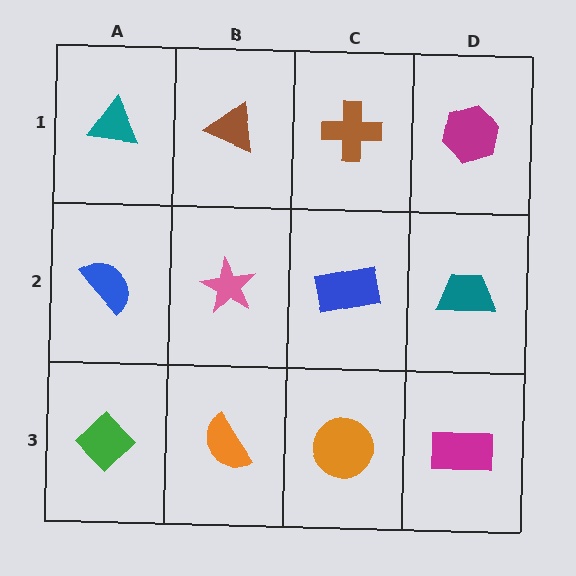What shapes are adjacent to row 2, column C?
A brown cross (row 1, column C), an orange circle (row 3, column C), a pink star (row 2, column B), a teal trapezoid (row 2, column D).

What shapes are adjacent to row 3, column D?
A teal trapezoid (row 2, column D), an orange circle (row 3, column C).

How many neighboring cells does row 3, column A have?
2.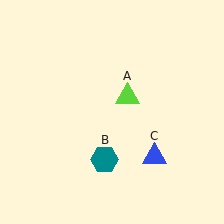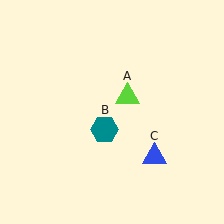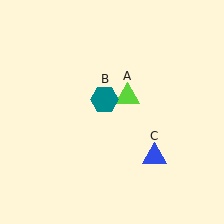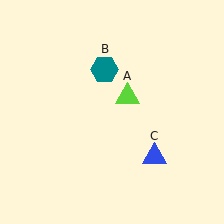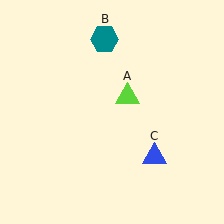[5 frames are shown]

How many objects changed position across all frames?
1 object changed position: teal hexagon (object B).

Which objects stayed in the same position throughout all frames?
Lime triangle (object A) and blue triangle (object C) remained stationary.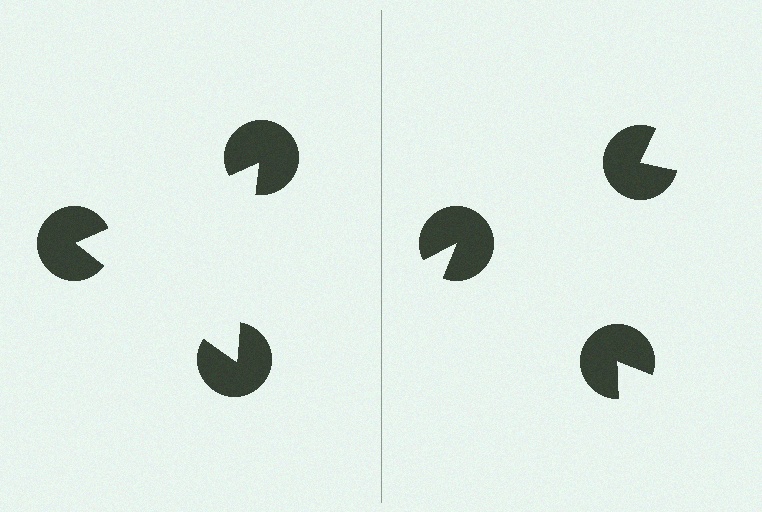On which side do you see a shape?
An illusory triangle appears on the left side. On the right side the wedge cuts are rotated, so no coherent shape forms.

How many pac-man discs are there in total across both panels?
6 — 3 on each side.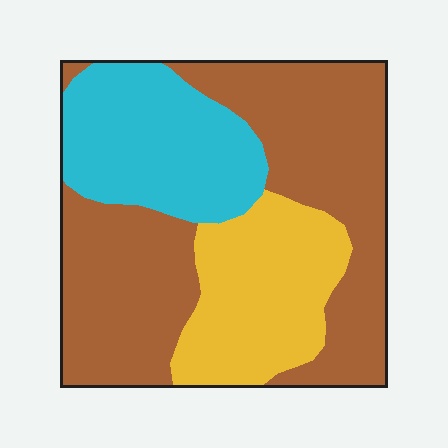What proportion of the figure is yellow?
Yellow takes up about one quarter (1/4) of the figure.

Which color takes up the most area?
Brown, at roughly 55%.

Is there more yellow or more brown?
Brown.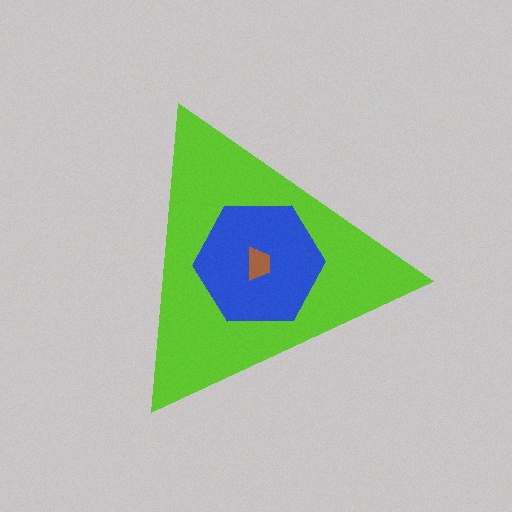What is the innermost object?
The brown trapezoid.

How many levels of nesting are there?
3.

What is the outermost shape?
The lime triangle.